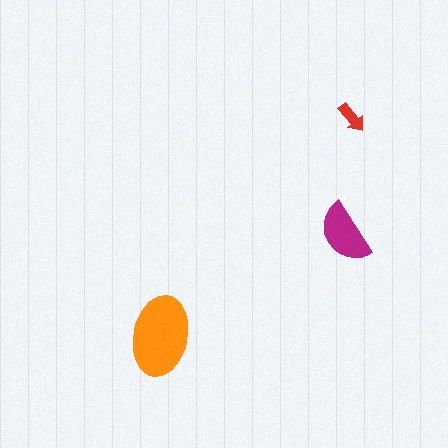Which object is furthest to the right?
The red arrow is rightmost.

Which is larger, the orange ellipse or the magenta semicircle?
The orange ellipse.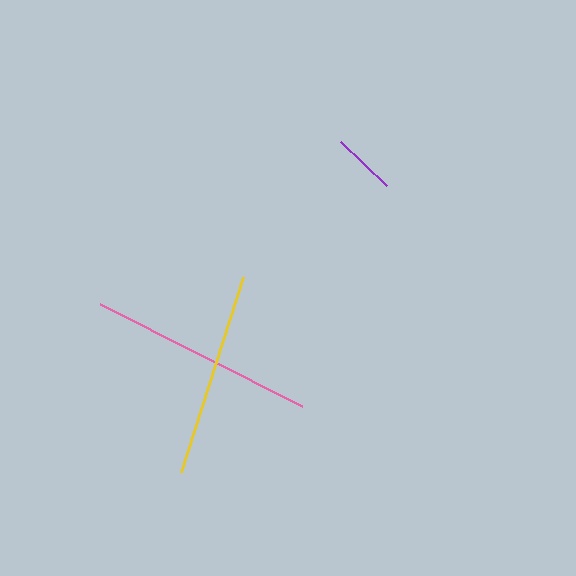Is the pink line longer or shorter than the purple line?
The pink line is longer than the purple line.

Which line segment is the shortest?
The purple line is the shortest at approximately 64 pixels.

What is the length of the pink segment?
The pink segment is approximately 227 pixels long.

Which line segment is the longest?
The pink line is the longest at approximately 227 pixels.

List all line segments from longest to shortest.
From longest to shortest: pink, yellow, purple.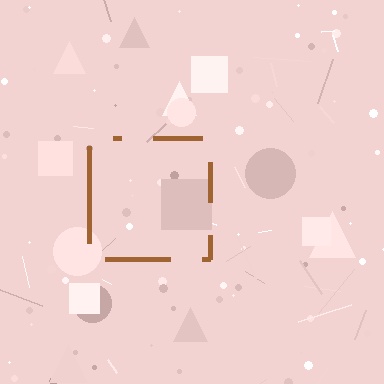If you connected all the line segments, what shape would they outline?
They would outline a square.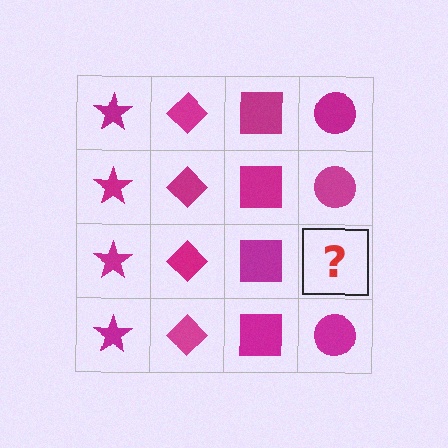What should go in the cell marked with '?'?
The missing cell should contain a magenta circle.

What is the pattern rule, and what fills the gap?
The rule is that each column has a consistent shape. The gap should be filled with a magenta circle.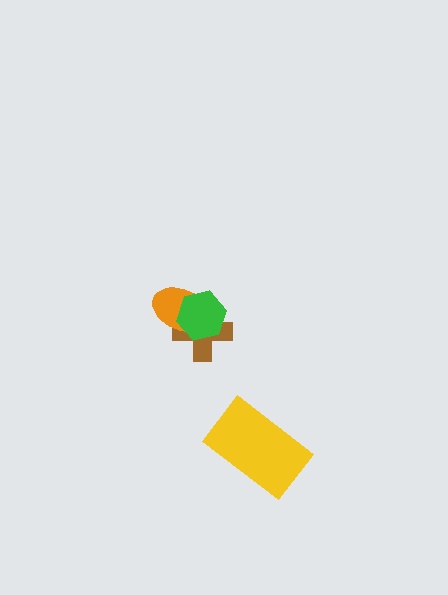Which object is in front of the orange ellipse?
The green hexagon is in front of the orange ellipse.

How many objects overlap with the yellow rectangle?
0 objects overlap with the yellow rectangle.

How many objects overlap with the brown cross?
2 objects overlap with the brown cross.